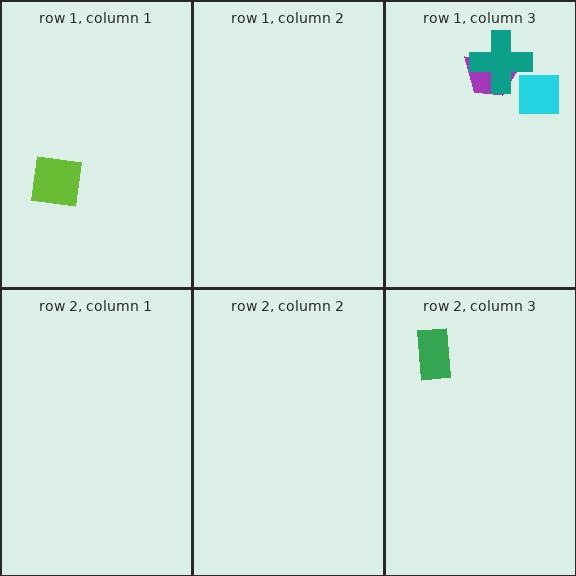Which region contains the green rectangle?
The row 2, column 3 region.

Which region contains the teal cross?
The row 1, column 3 region.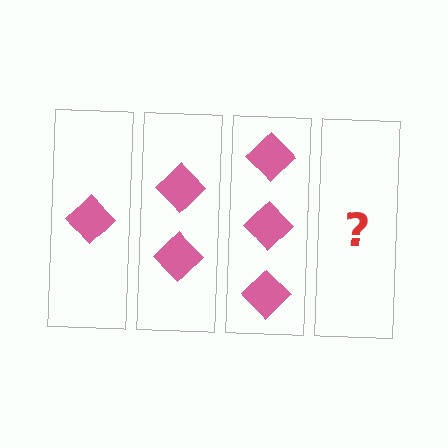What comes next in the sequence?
The next element should be 4 diamonds.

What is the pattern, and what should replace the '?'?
The pattern is that each step adds one more diamond. The '?' should be 4 diamonds.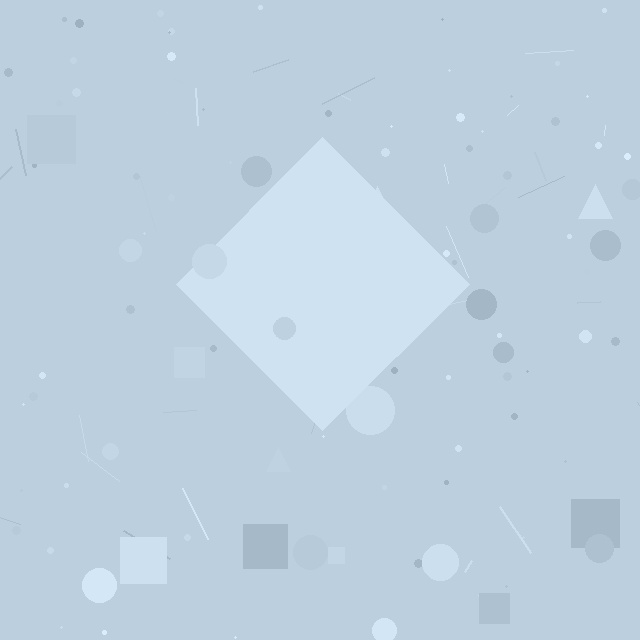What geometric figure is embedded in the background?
A diamond is embedded in the background.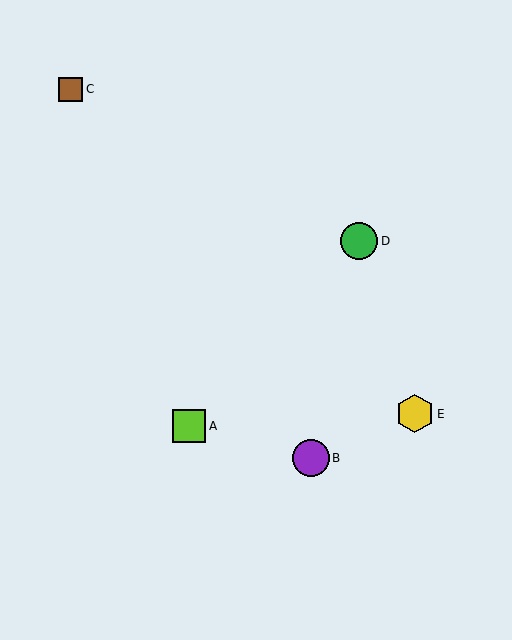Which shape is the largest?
The yellow hexagon (labeled E) is the largest.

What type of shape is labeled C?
Shape C is a brown square.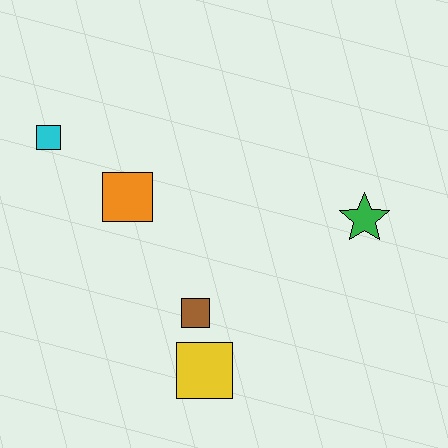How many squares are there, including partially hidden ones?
There are 4 squares.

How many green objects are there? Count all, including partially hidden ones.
There is 1 green object.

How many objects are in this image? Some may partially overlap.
There are 5 objects.